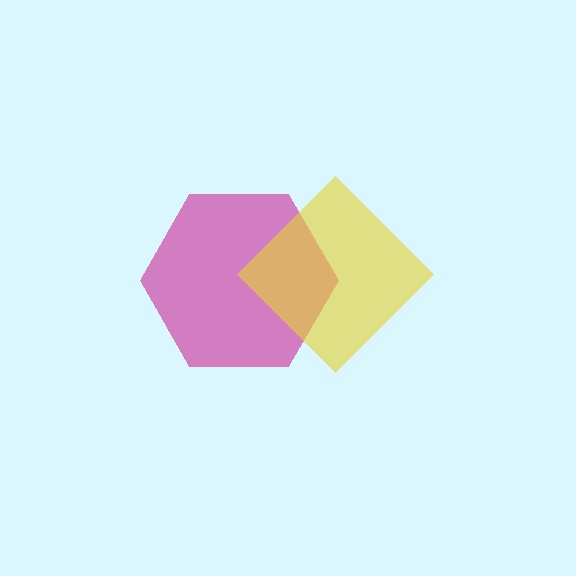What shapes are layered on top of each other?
The layered shapes are: a magenta hexagon, a yellow diamond.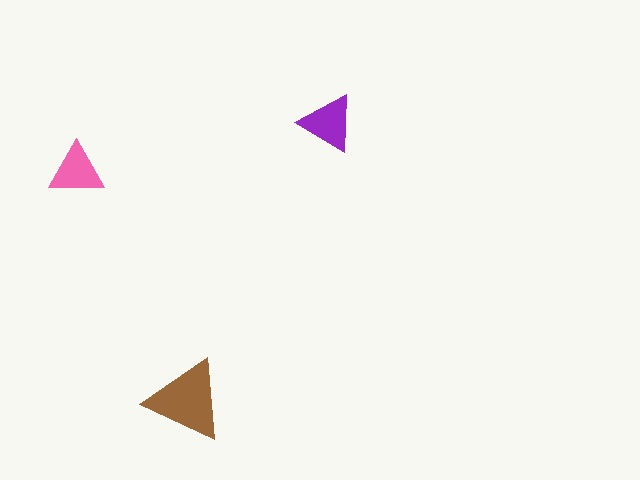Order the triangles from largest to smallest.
the brown one, the purple one, the pink one.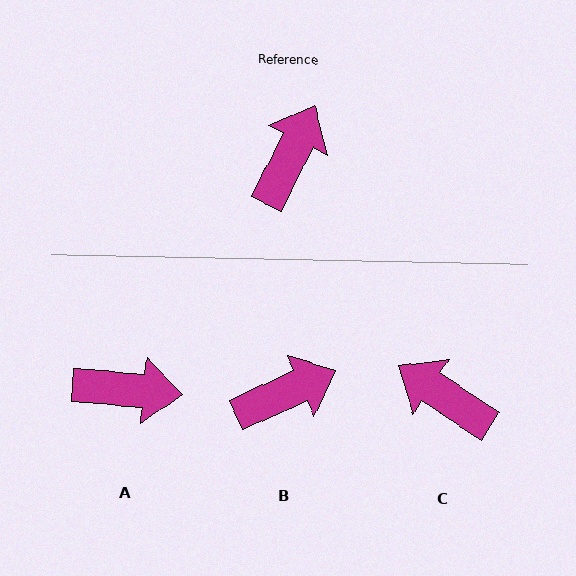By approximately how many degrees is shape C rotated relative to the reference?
Approximately 83 degrees counter-clockwise.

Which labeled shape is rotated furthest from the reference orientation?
C, about 83 degrees away.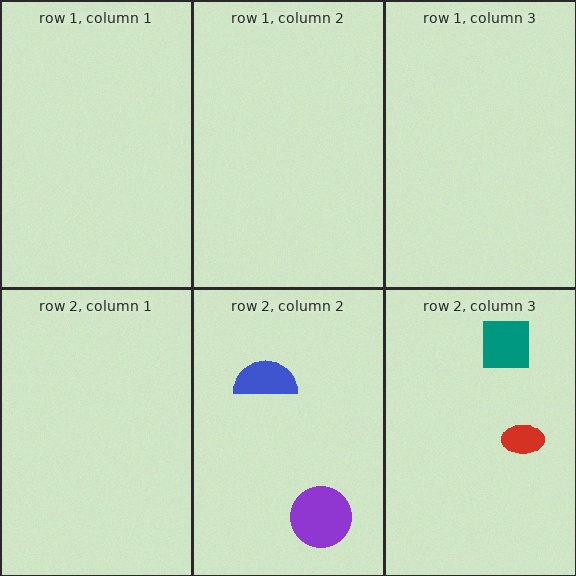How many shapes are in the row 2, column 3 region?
2.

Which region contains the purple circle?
The row 2, column 2 region.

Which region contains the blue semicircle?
The row 2, column 2 region.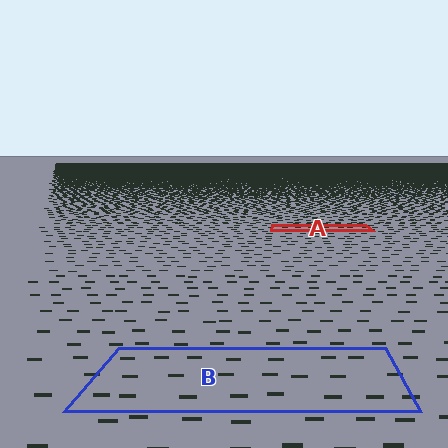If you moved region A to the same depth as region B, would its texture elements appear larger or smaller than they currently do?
They would appear larger. At a closer depth, the same texture elements are projected at a bigger on-screen size.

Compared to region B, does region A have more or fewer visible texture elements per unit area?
Region A has more texture elements per unit area — they are packed more densely because it is farther away.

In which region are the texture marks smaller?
The texture marks are smaller in region A, because it is farther away.